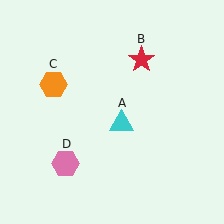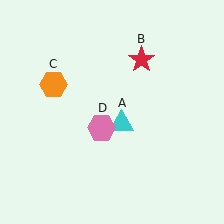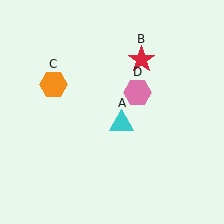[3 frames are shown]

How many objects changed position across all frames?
1 object changed position: pink hexagon (object D).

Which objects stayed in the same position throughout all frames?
Cyan triangle (object A) and red star (object B) and orange hexagon (object C) remained stationary.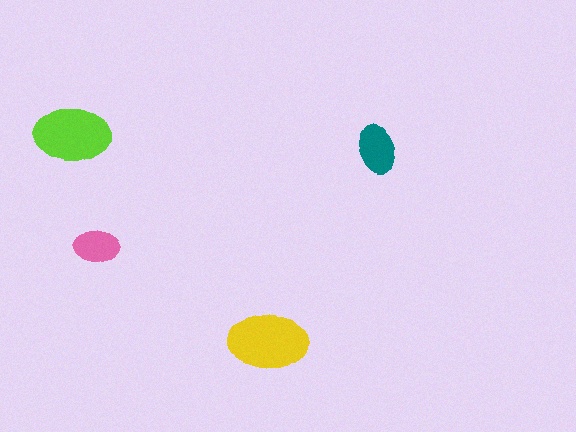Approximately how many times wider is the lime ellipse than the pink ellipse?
About 1.5 times wider.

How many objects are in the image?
There are 4 objects in the image.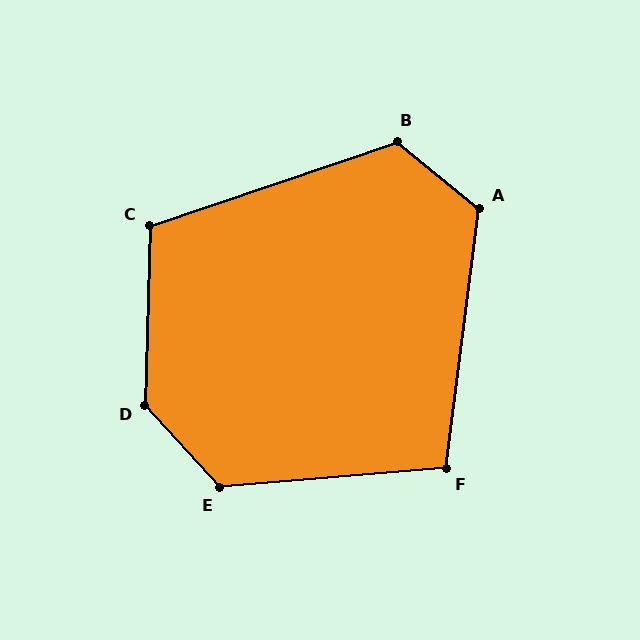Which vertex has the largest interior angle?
D, at approximately 136 degrees.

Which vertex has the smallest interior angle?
F, at approximately 102 degrees.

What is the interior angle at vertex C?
Approximately 110 degrees (obtuse).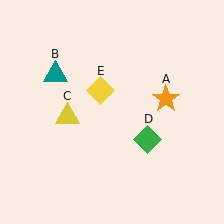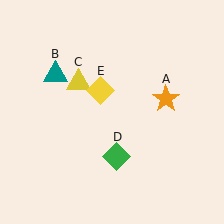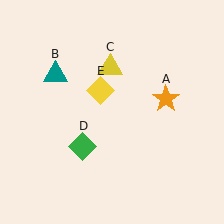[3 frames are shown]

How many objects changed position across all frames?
2 objects changed position: yellow triangle (object C), green diamond (object D).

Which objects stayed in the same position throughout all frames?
Orange star (object A) and teal triangle (object B) and yellow diamond (object E) remained stationary.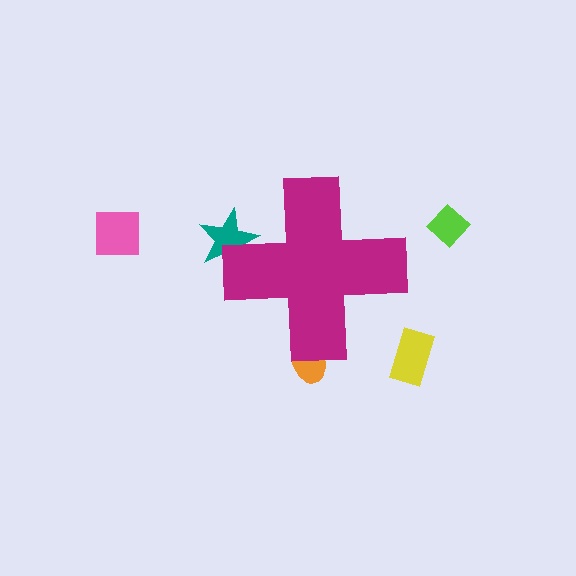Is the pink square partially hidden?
No, the pink square is fully visible.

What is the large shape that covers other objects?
A magenta cross.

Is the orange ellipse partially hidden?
Yes, the orange ellipse is partially hidden behind the magenta cross.